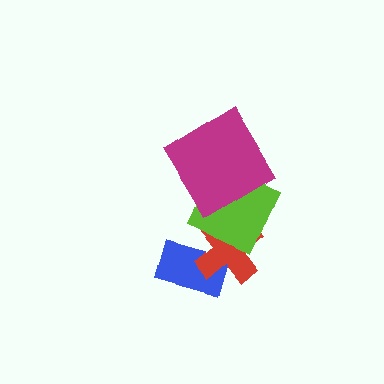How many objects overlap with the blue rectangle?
1 object overlaps with the blue rectangle.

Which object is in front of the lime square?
The magenta diamond is in front of the lime square.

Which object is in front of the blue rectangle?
The red cross is in front of the blue rectangle.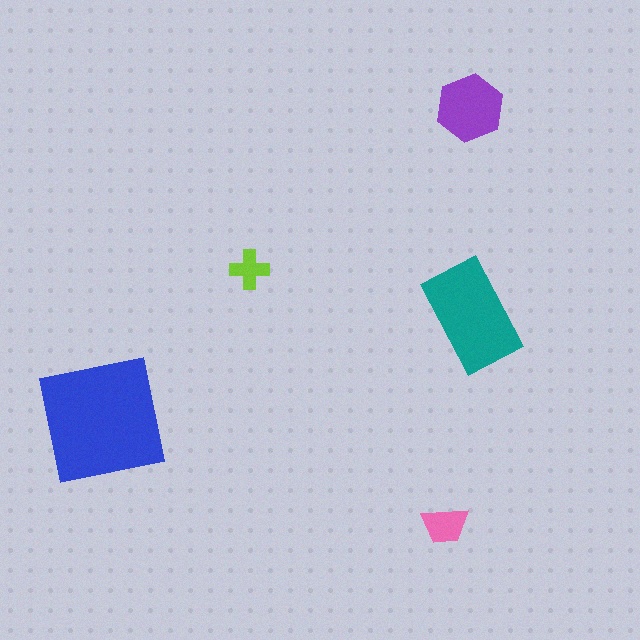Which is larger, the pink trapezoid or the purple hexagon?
The purple hexagon.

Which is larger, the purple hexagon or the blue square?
The blue square.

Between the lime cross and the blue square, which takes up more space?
The blue square.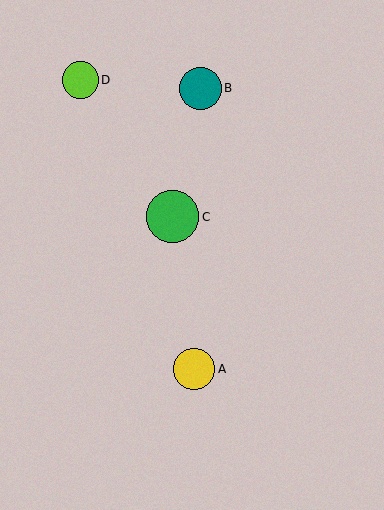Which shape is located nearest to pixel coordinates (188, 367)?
The yellow circle (labeled A) at (194, 369) is nearest to that location.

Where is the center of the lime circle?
The center of the lime circle is at (80, 80).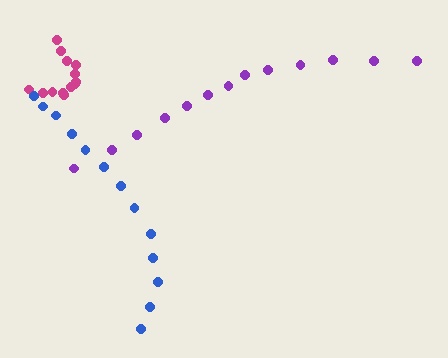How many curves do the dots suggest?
There are 3 distinct paths.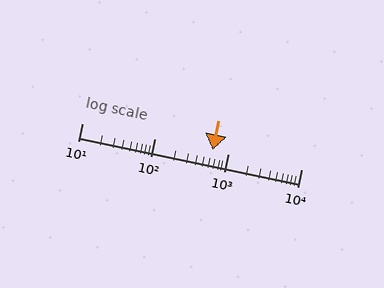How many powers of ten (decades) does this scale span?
The scale spans 3 decades, from 10 to 10000.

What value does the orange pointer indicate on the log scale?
The pointer indicates approximately 610.